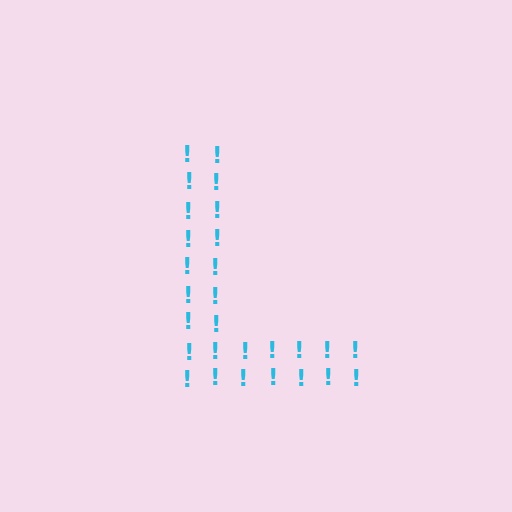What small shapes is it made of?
It is made of small exclamation marks.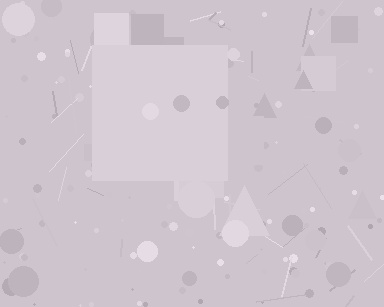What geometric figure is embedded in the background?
A square is embedded in the background.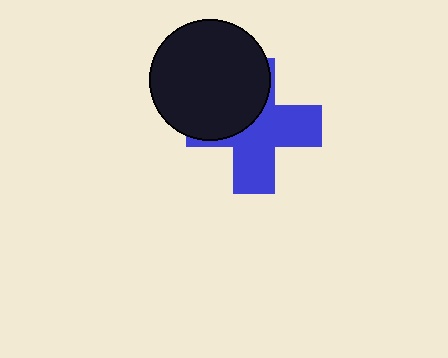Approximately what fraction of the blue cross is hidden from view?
Roughly 41% of the blue cross is hidden behind the black circle.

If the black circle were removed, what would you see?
You would see the complete blue cross.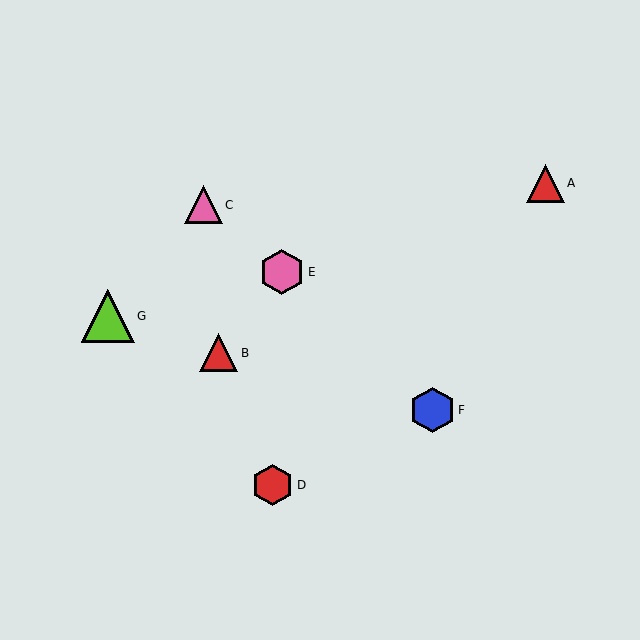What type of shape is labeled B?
Shape B is a red triangle.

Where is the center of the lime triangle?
The center of the lime triangle is at (108, 316).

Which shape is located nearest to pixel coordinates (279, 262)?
The pink hexagon (labeled E) at (282, 272) is nearest to that location.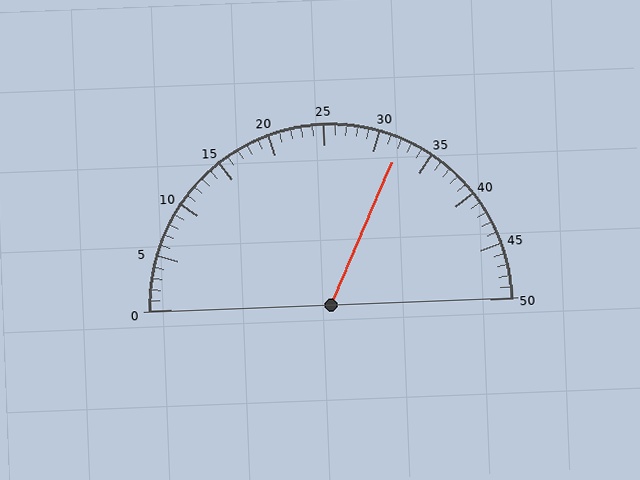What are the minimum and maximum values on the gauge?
The gauge ranges from 0 to 50.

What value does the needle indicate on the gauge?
The needle indicates approximately 32.